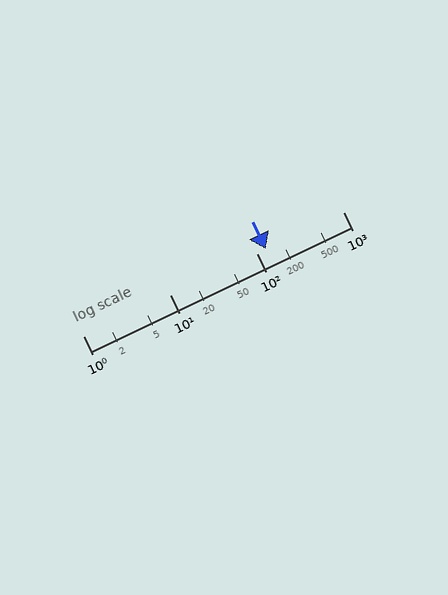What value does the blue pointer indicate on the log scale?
The pointer indicates approximately 130.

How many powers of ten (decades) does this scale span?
The scale spans 3 decades, from 1 to 1000.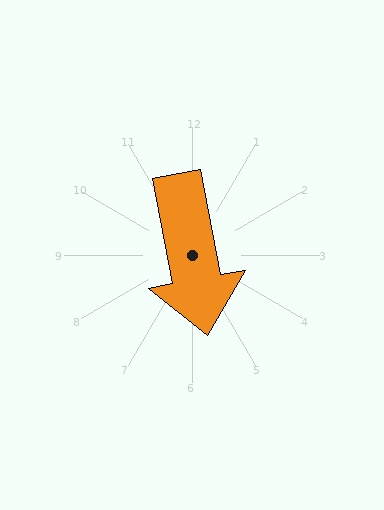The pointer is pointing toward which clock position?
Roughly 6 o'clock.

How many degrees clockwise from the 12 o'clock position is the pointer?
Approximately 169 degrees.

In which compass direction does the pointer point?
South.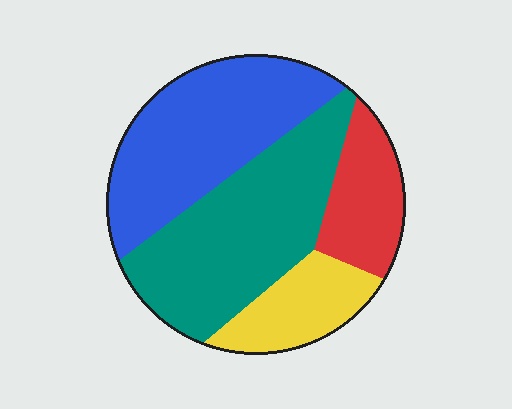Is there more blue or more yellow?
Blue.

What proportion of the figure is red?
Red takes up less than a sixth of the figure.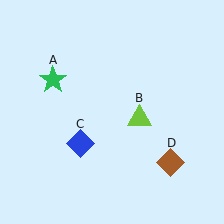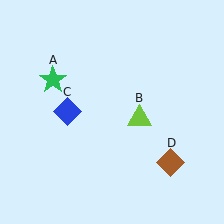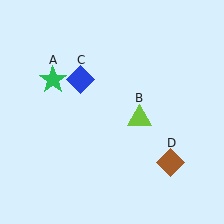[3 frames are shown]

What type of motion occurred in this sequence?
The blue diamond (object C) rotated clockwise around the center of the scene.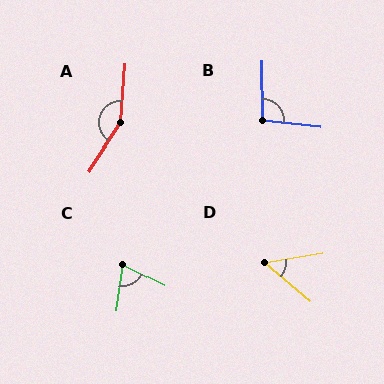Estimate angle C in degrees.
Approximately 72 degrees.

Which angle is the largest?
A, at approximately 151 degrees.